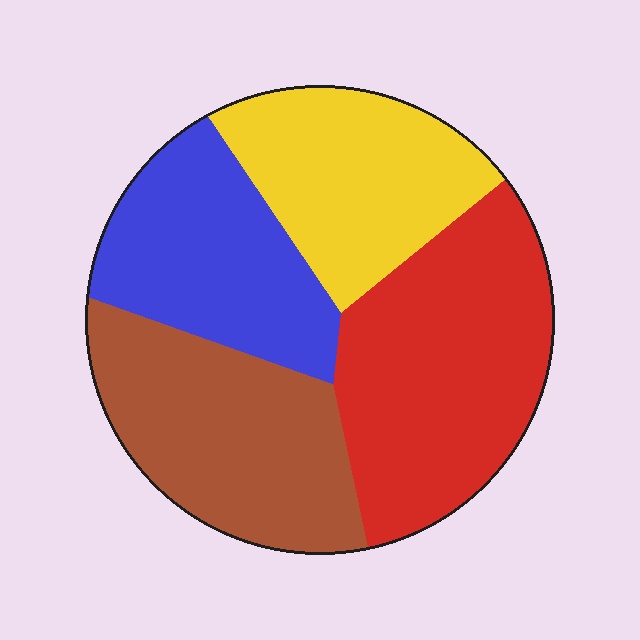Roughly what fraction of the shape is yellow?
Yellow covers 22% of the shape.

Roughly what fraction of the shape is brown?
Brown covers 26% of the shape.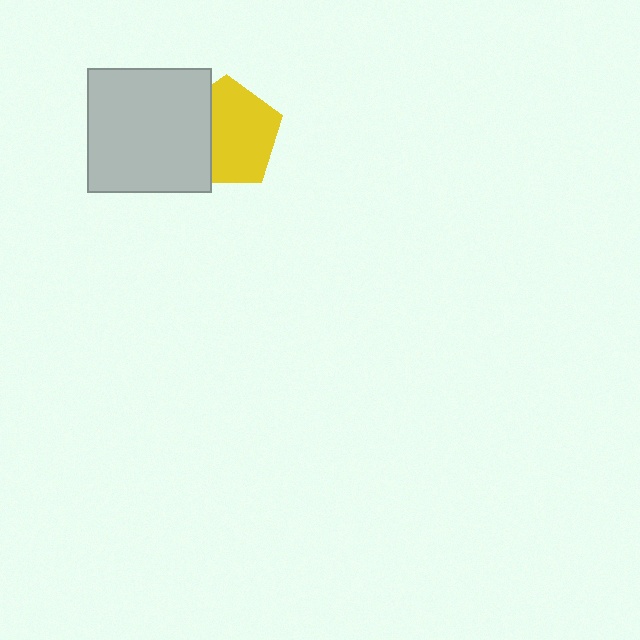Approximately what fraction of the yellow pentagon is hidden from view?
Roughly 32% of the yellow pentagon is hidden behind the light gray square.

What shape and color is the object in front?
The object in front is a light gray square.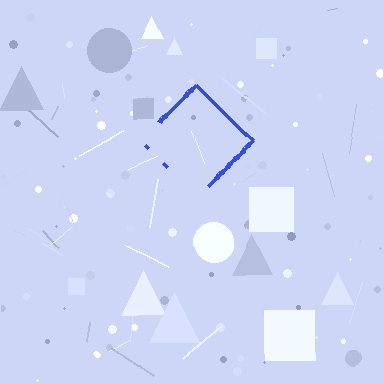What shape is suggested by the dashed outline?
The dashed outline suggests a diamond.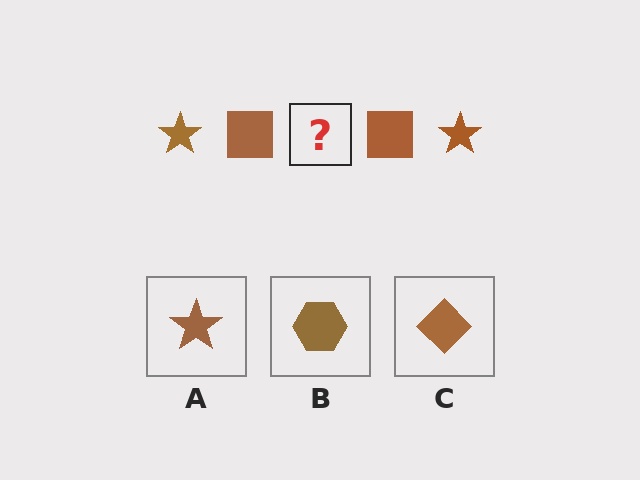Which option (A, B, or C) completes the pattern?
A.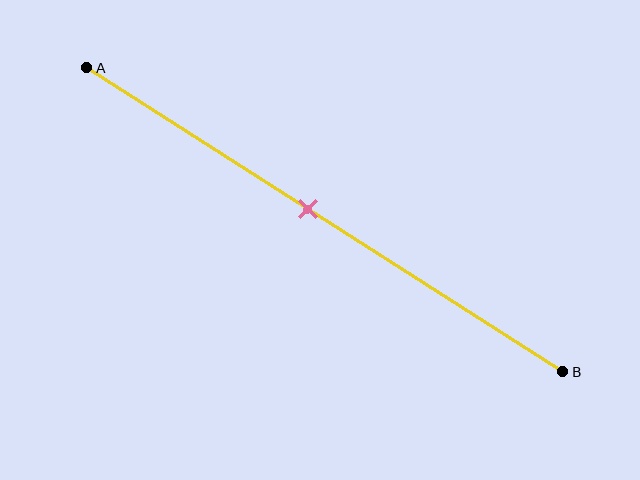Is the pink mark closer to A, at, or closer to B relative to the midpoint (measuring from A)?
The pink mark is closer to point A than the midpoint of segment AB.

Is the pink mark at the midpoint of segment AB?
No, the mark is at about 45% from A, not at the 50% midpoint.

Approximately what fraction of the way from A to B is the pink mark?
The pink mark is approximately 45% of the way from A to B.